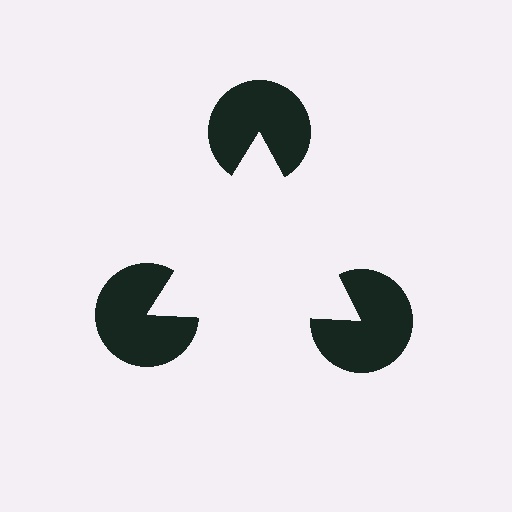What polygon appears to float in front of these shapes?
An illusory triangle — its edges are inferred from the aligned wedge cuts in the pac-man discs, not physically drawn.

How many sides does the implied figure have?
3 sides.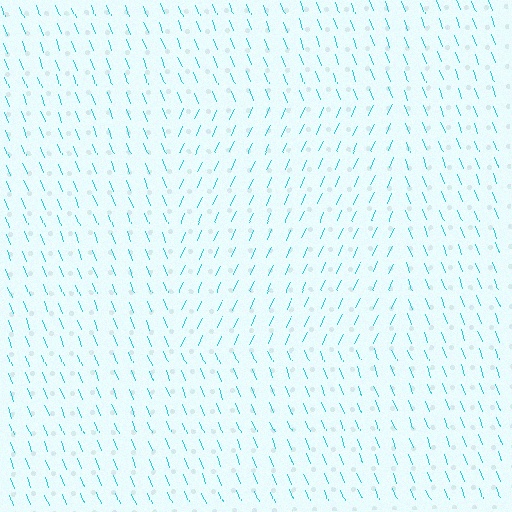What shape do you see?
I see a rectangle.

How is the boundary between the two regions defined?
The boundary is defined purely by a change in line orientation (approximately 45 degrees difference). All lines are the same color and thickness.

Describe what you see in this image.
The image is filled with small cyan line segments. A rectangle region in the image has lines oriented differently from the surrounding lines, creating a visible texture boundary.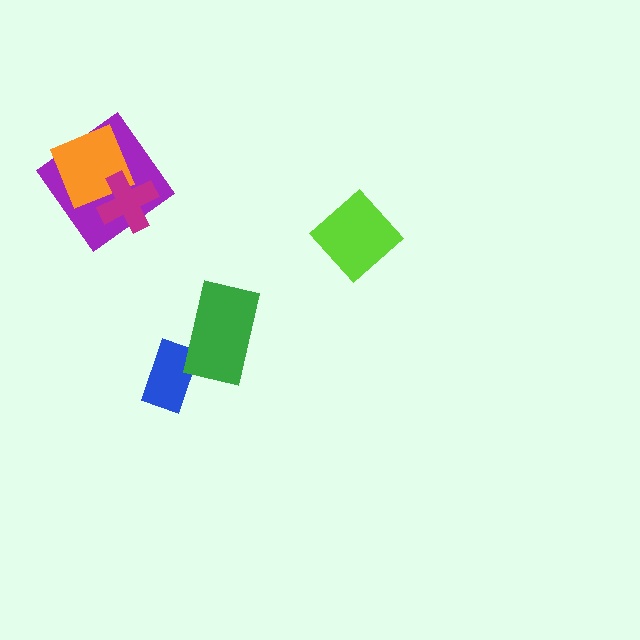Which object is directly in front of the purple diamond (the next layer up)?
The orange diamond is directly in front of the purple diamond.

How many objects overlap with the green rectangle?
1 object overlaps with the green rectangle.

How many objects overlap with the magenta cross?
2 objects overlap with the magenta cross.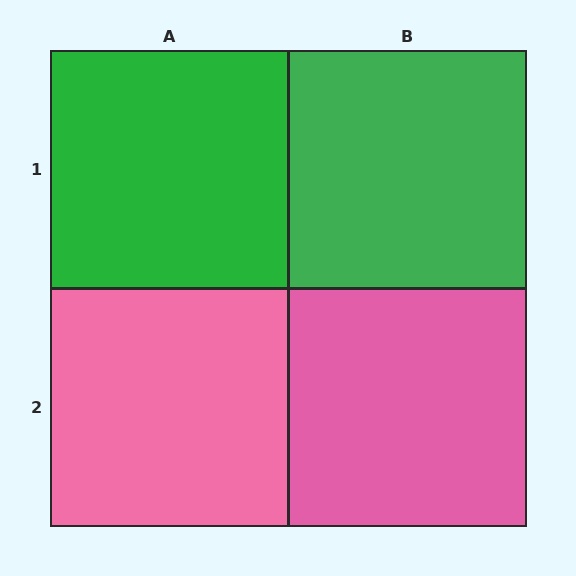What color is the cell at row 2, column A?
Pink.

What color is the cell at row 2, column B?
Pink.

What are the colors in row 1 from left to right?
Green, green.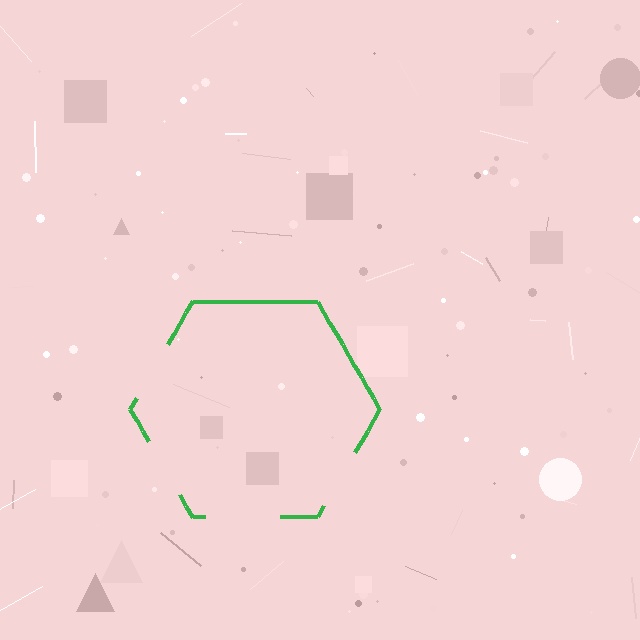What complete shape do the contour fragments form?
The contour fragments form a hexagon.